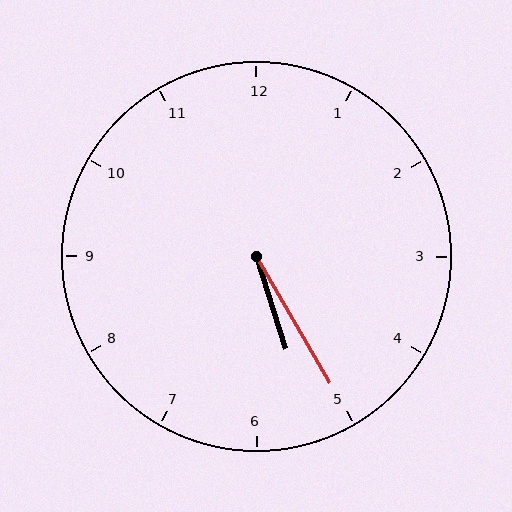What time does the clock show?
5:25.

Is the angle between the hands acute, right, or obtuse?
It is acute.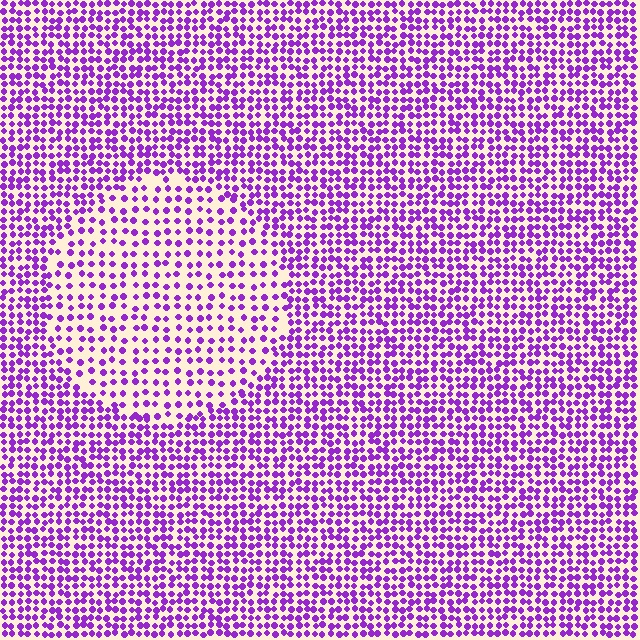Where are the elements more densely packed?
The elements are more densely packed outside the circle boundary.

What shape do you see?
I see a circle.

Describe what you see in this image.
The image contains small purple elements arranged at two different densities. A circle-shaped region is visible where the elements are less densely packed than the surrounding area.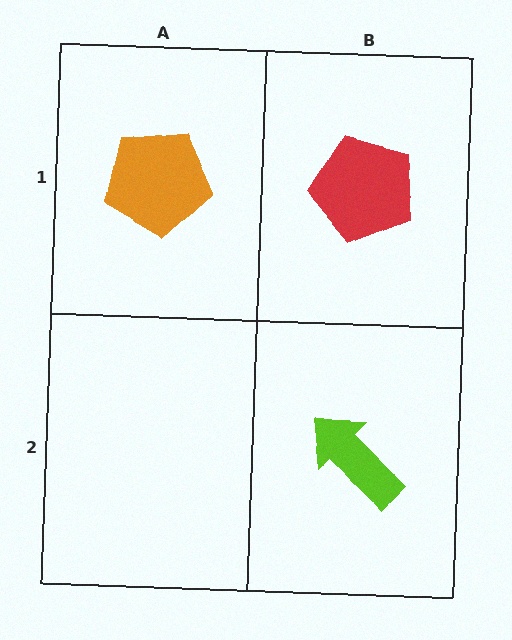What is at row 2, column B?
A lime arrow.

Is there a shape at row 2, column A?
No, that cell is empty.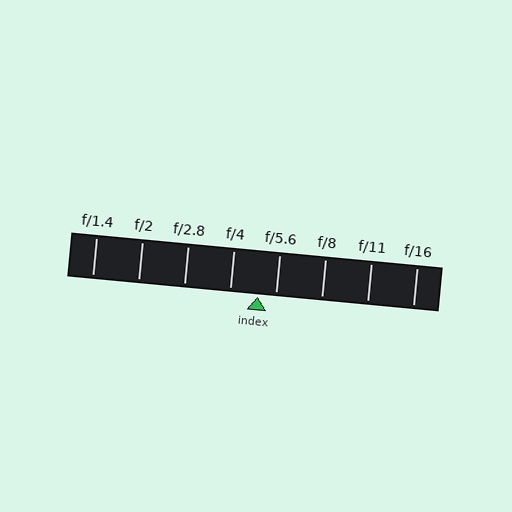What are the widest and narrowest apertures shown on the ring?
The widest aperture shown is f/1.4 and the narrowest is f/16.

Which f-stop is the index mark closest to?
The index mark is closest to f/5.6.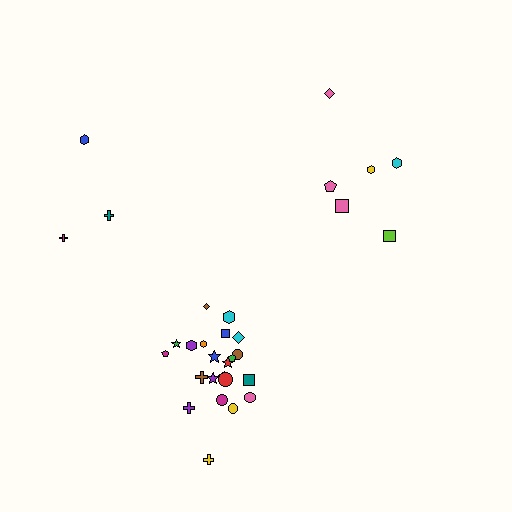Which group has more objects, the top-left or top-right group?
The top-right group.